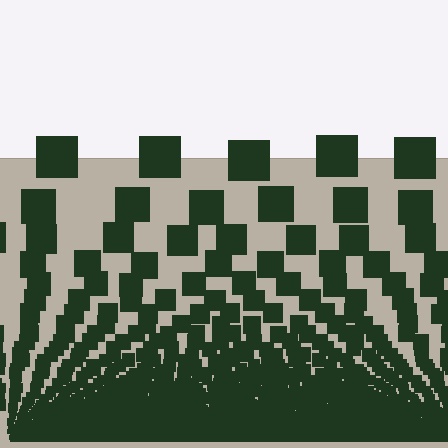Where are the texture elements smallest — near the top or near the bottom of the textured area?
Near the bottom.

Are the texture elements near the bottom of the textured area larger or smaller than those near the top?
Smaller. The gradient is inverted — elements near the bottom are smaller and denser.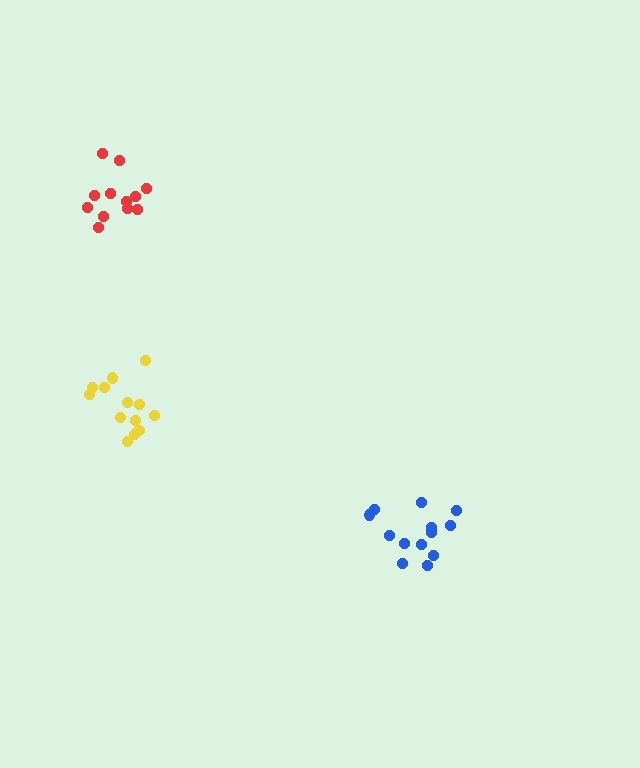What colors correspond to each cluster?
The clusters are colored: red, blue, yellow.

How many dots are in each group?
Group 1: 12 dots, Group 2: 13 dots, Group 3: 13 dots (38 total).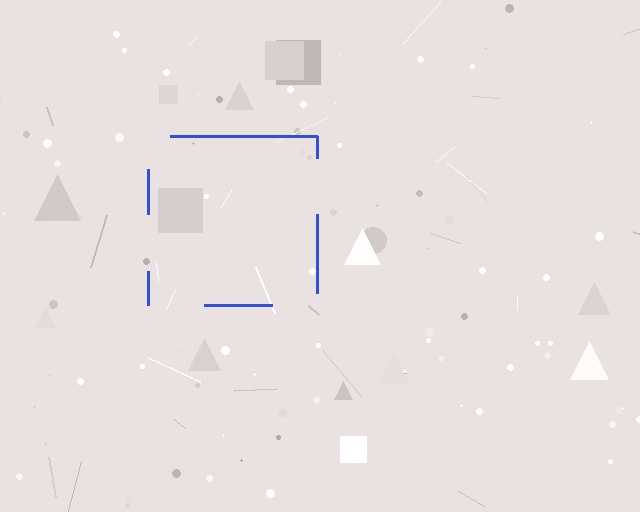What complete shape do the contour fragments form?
The contour fragments form a square.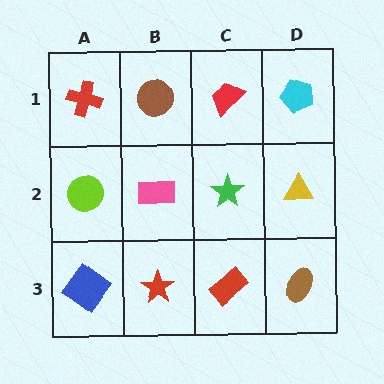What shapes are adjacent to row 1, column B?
A pink rectangle (row 2, column B), a red cross (row 1, column A), a red trapezoid (row 1, column C).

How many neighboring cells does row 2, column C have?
4.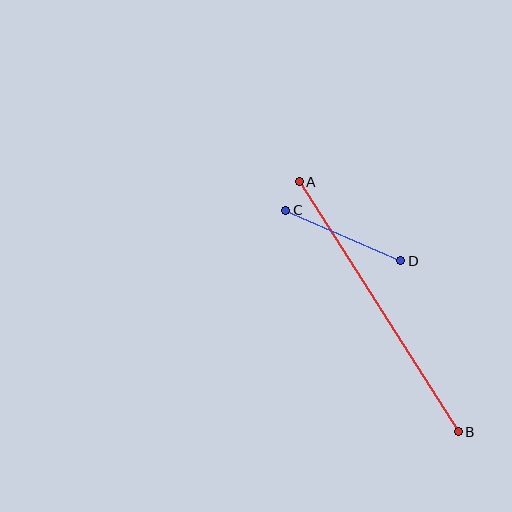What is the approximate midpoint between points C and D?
The midpoint is at approximately (343, 236) pixels.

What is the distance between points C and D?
The distance is approximately 126 pixels.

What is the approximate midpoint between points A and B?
The midpoint is at approximately (379, 307) pixels.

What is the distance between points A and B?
The distance is approximately 296 pixels.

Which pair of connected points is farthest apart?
Points A and B are farthest apart.